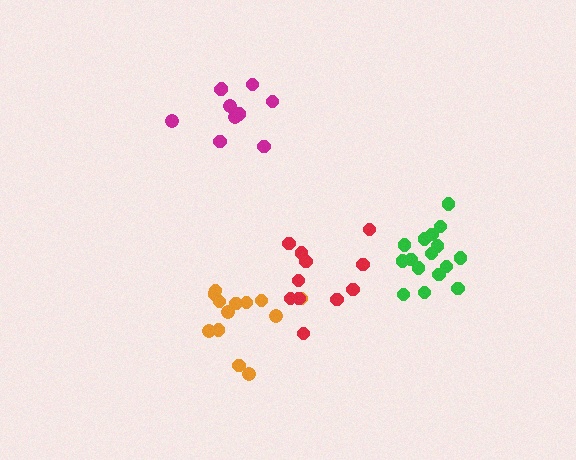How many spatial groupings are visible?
There are 4 spatial groupings.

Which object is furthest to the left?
The magenta cluster is leftmost.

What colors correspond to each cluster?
The clusters are colored: magenta, orange, green, red.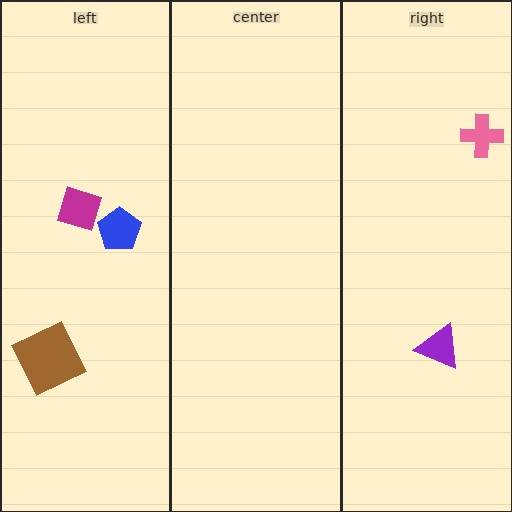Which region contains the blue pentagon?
The left region.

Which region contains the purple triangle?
The right region.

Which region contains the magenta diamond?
The left region.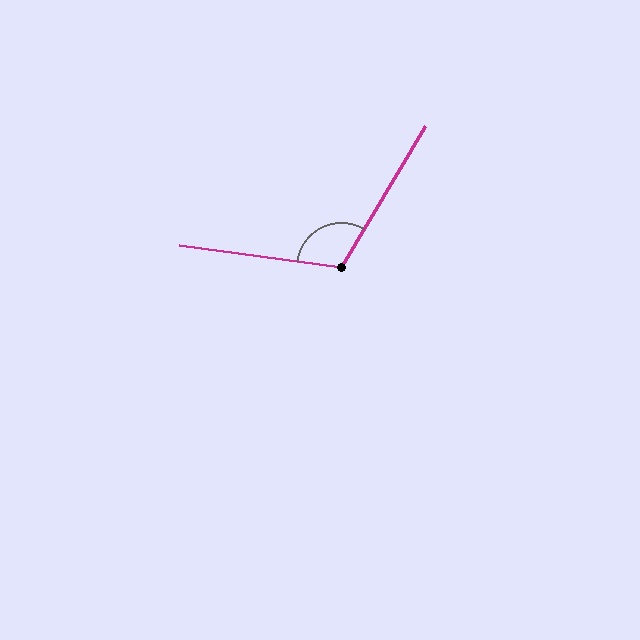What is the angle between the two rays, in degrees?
Approximately 113 degrees.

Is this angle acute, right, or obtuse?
It is obtuse.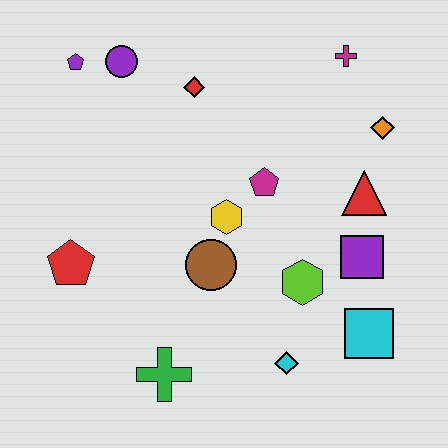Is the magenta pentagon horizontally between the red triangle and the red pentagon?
Yes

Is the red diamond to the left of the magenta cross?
Yes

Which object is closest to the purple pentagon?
The purple circle is closest to the purple pentagon.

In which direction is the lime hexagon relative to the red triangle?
The lime hexagon is below the red triangle.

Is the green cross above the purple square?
No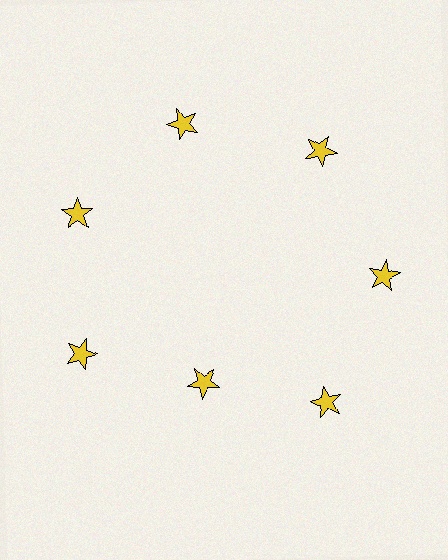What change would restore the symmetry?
The symmetry would be restored by moving it outward, back onto the ring so that all 7 stars sit at equal angles and equal distance from the center.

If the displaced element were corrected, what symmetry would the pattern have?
It would have 7-fold rotational symmetry — the pattern would map onto itself every 51 degrees.